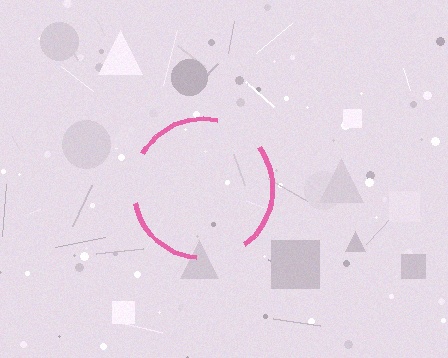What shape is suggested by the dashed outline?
The dashed outline suggests a circle.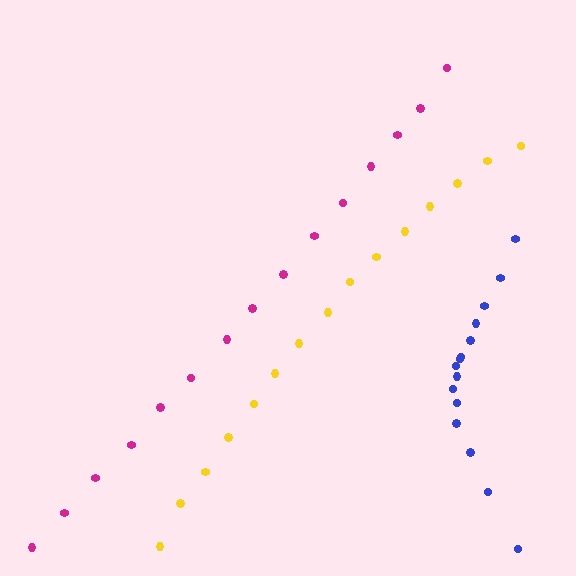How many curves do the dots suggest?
There are 3 distinct paths.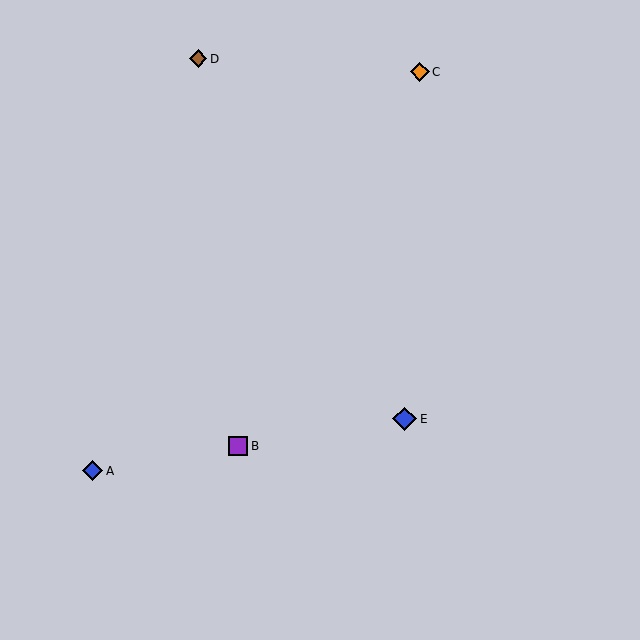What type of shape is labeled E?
Shape E is a blue diamond.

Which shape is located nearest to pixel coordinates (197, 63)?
The brown diamond (labeled D) at (198, 59) is nearest to that location.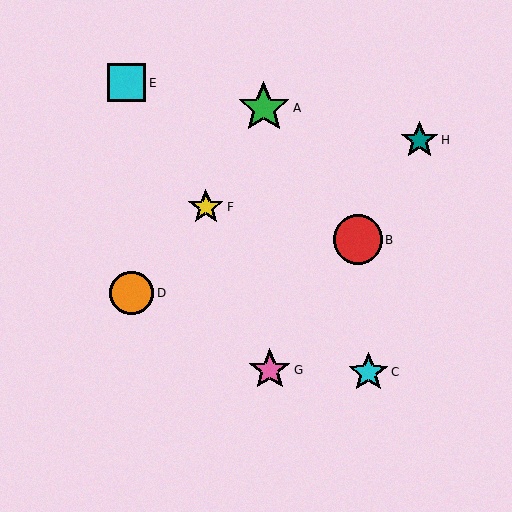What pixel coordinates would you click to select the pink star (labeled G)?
Click at (270, 370) to select the pink star G.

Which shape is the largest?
The green star (labeled A) is the largest.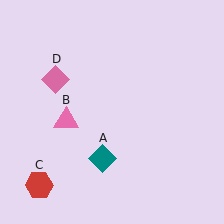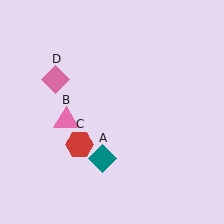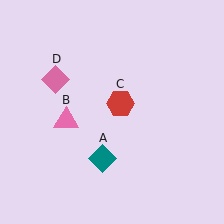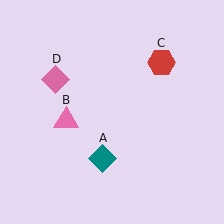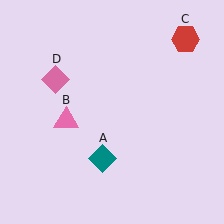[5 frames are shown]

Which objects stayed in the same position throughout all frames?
Teal diamond (object A) and pink triangle (object B) and pink diamond (object D) remained stationary.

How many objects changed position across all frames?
1 object changed position: red hexagon (object C).